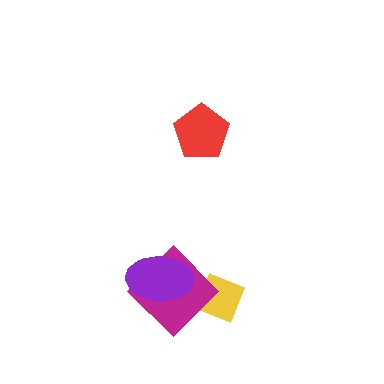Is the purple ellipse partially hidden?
No, no other shape covers it.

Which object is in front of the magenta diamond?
The purple ellipse is in front of the magenta diamond.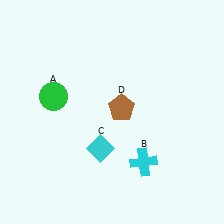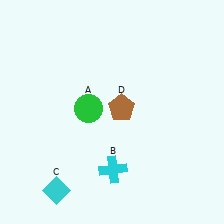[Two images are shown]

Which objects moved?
The objects that moved are: the green circle (A), the cyan cross (B), the cyan diamond (C).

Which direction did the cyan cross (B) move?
The cyan cross (B) moved left.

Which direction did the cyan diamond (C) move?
The cyan diamond (C) moved left.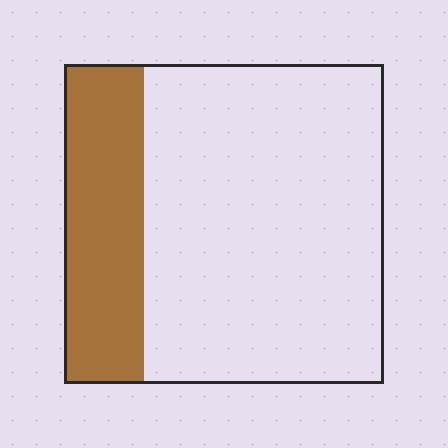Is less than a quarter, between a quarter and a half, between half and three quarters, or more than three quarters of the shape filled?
Between a quarter and a half.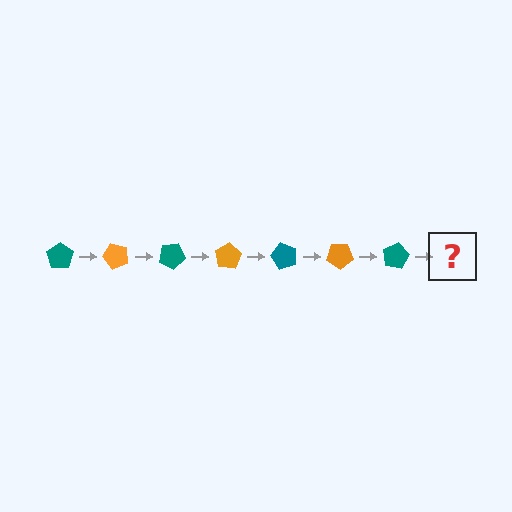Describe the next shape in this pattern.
It should be an orange pentagon, rotated 350 degrees from the start.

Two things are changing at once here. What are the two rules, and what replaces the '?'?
The two rules are that it rotates 50 degrees each step and the color cycles through teal and orange. The '?' should be an orange pentagon, rotated 350 degrees from the start.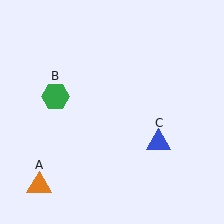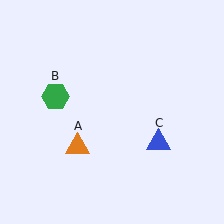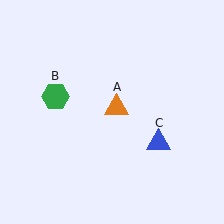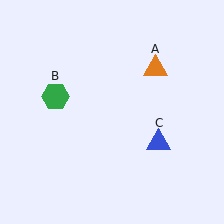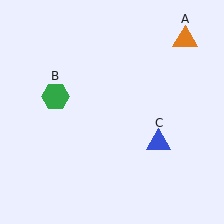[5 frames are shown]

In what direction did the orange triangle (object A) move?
The orange triangle (object A) moved up and to the right.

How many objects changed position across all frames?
1 object changed position: orange triangle (object A).